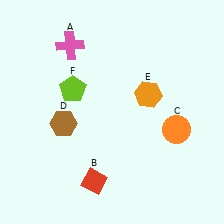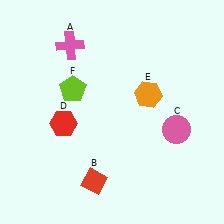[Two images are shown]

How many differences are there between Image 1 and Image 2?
There are 2 differences between the two images.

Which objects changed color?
C changed from orange to pink. D changed from brown to red.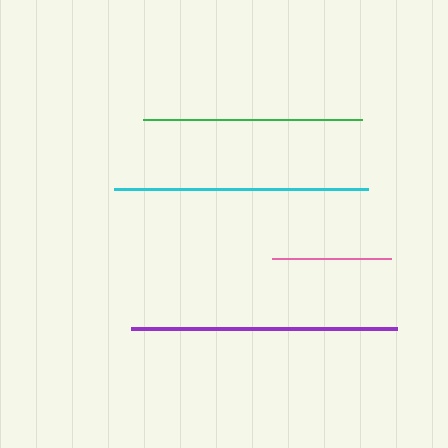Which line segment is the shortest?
The pink line is the shortest at approximately 119 pixels.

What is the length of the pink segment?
The pink segment is approximately 119 pixels long.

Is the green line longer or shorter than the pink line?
The green line is longer than the pink line.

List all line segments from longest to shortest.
From longest to shortest: purple, cyan, green, pink.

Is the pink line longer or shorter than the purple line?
The purple line is longer than the pink line.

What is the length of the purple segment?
The purple segment is approximately 266 pixels long.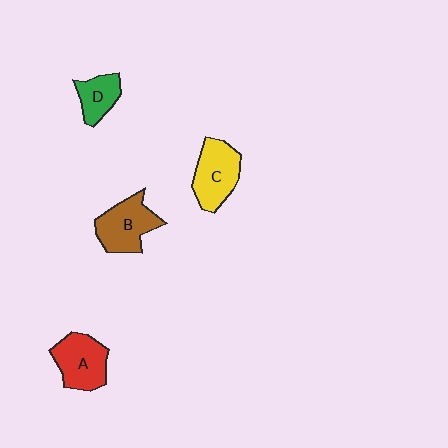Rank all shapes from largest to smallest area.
From largest to smallest: C (yellow), B (brown), A (red), D (green).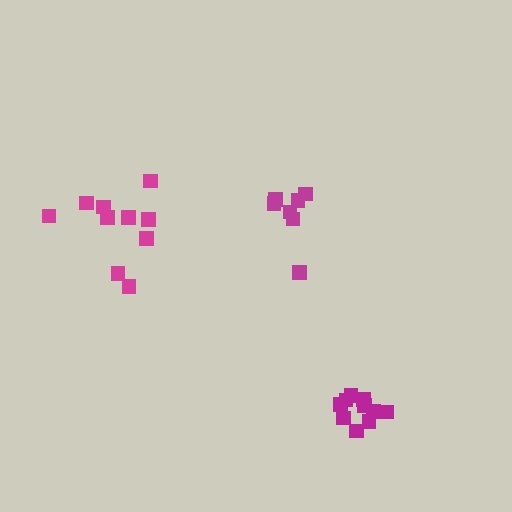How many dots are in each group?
Group 1: 10 dots, Group 2: 10 dots, Group 3: 7 dots (27 total).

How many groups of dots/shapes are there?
There are 3 groups.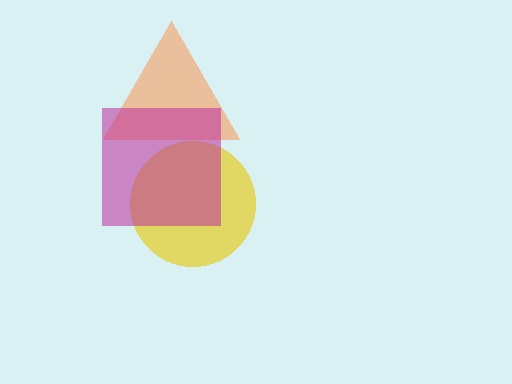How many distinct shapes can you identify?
There are 3 distinct shapes: a yellow circle, an orange triangle, a magenta square.